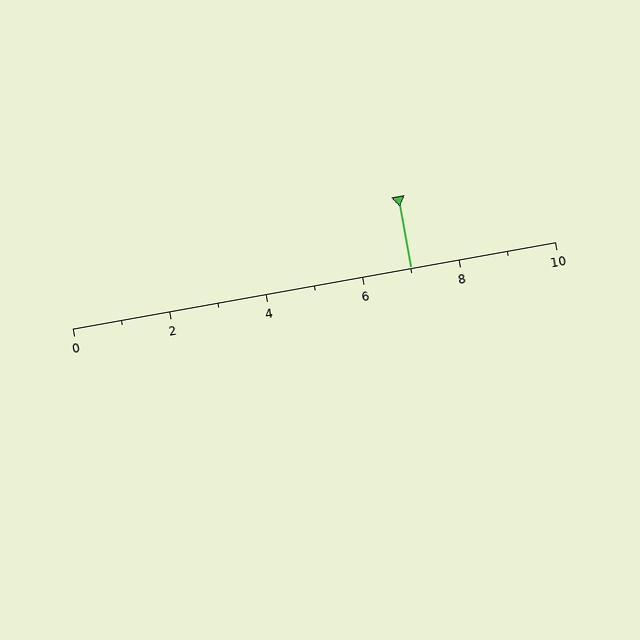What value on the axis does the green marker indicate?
The marker indicates approximately 7.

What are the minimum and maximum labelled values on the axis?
The axis runs from 0 to 10.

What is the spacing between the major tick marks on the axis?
The major ticks are spaced 2 apart.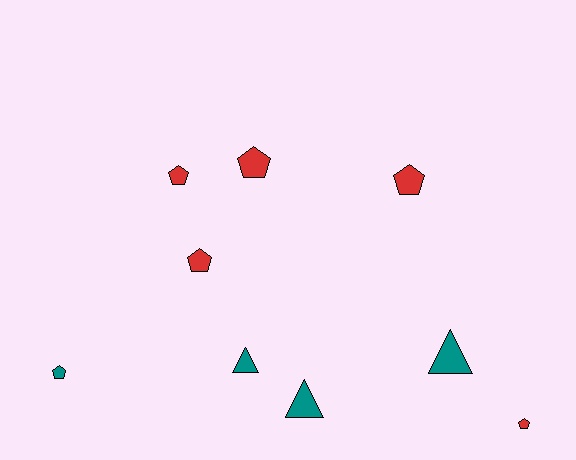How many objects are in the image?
There are 9 objects.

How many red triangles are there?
There are no red triangles.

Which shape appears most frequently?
Pentagon, with 6 objects.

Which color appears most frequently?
Red, with 5 objects.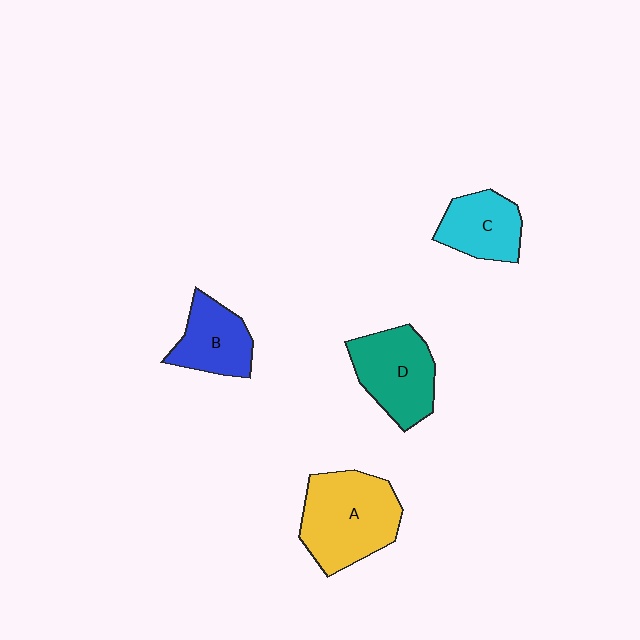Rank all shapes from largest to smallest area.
From largest to smallest: A (yellow), D (teal), B (blue), C (cyan).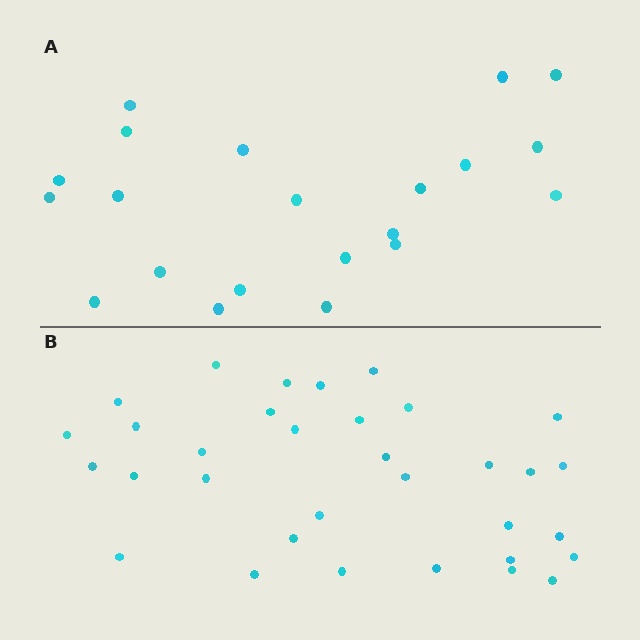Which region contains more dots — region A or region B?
Region B (the bottom region) has more dots.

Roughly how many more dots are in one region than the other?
Region B has roughly 12 or so more dots than region A.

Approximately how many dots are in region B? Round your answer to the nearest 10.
About 30 dots. (The exact count is 33, which rounds to 30.)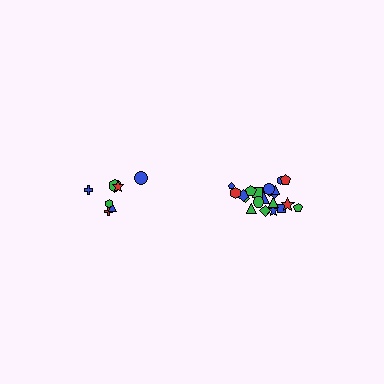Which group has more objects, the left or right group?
The right group.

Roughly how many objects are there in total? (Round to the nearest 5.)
Roughly 30 objects in total.